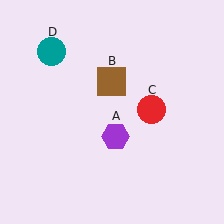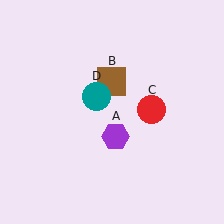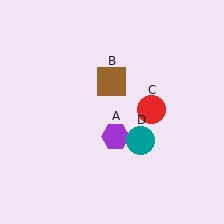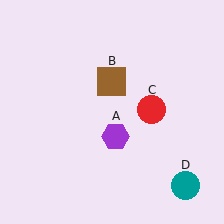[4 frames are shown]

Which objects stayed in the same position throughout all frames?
Purple hexagon (object A) and brown square (object B) and red circle (object C) remained stationary.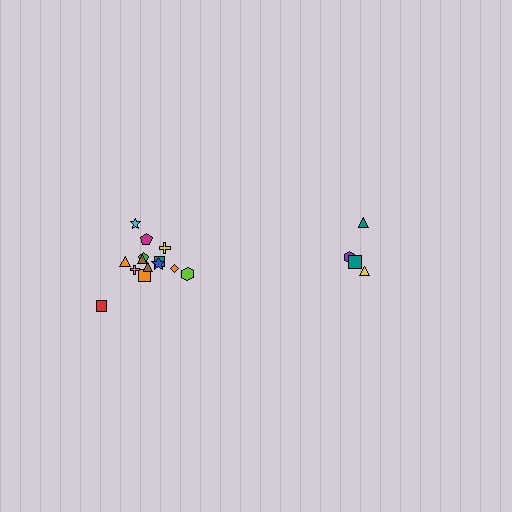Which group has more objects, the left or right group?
The left group.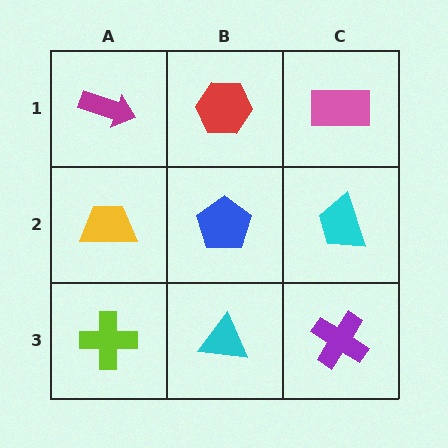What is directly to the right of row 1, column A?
A red hexagon.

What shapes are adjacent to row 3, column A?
A yellow trapezoid (row 2, column A), a cyan triangle (row 3, column B).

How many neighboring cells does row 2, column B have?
4.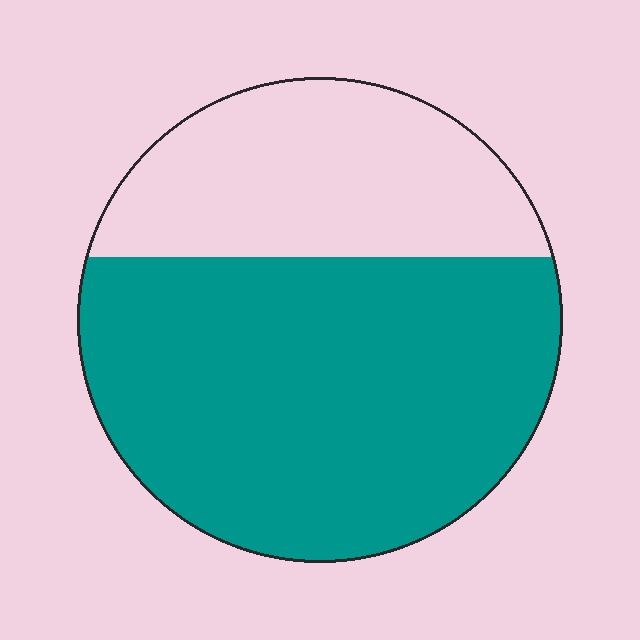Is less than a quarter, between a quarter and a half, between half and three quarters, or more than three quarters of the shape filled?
Between half and three quarters.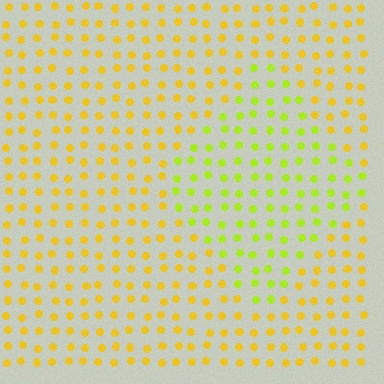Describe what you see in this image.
The image is filled with small yellow elements in a uniform arrangement. A diamond-shaped region is visible where the elements are tinted to a slightly different hue, forming a subtle color boundary.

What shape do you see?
I see a diamond.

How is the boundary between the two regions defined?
The boundary is defined purely by a slight shift in hue (about 33 degrees). Spacing, size, and orientation are identical on both sides.